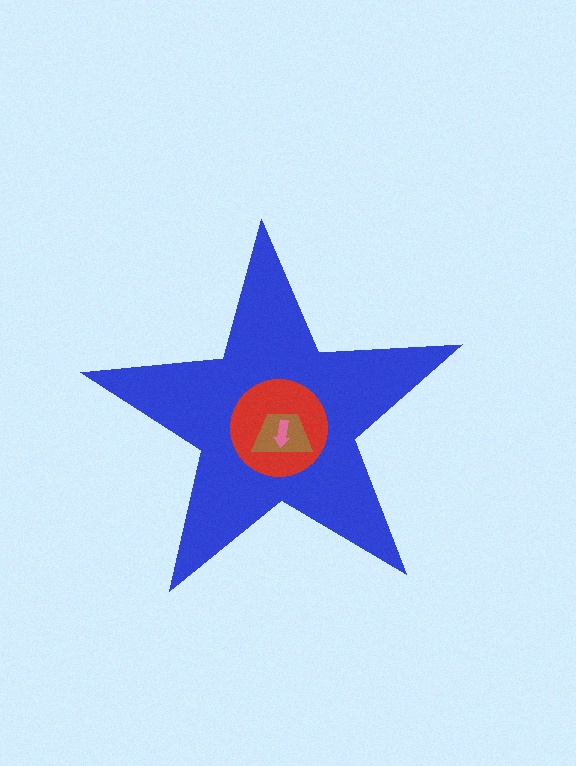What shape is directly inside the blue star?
The red circle.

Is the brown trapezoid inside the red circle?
Yes.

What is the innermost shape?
The pink arrow.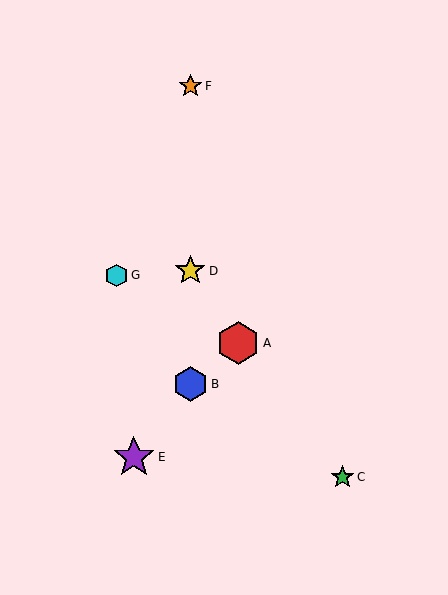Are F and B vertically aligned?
Yes, both are at x≈190.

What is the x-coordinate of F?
Object F is at x≈190.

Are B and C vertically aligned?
No, B is at x≈190 and C is at x≈342.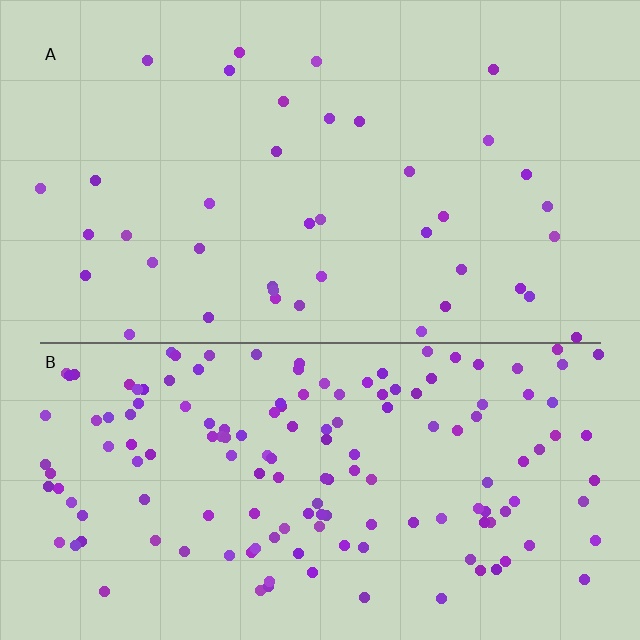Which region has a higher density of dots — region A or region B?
B (the bottom).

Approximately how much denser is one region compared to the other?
Approximately 3.8× — region B over region A.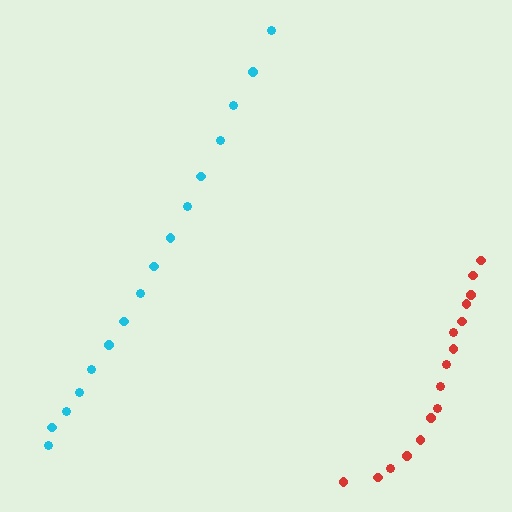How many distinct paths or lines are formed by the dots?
There are 2 distinct paths.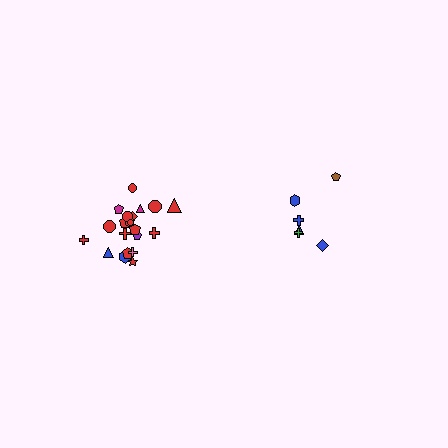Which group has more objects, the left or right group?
The left group.